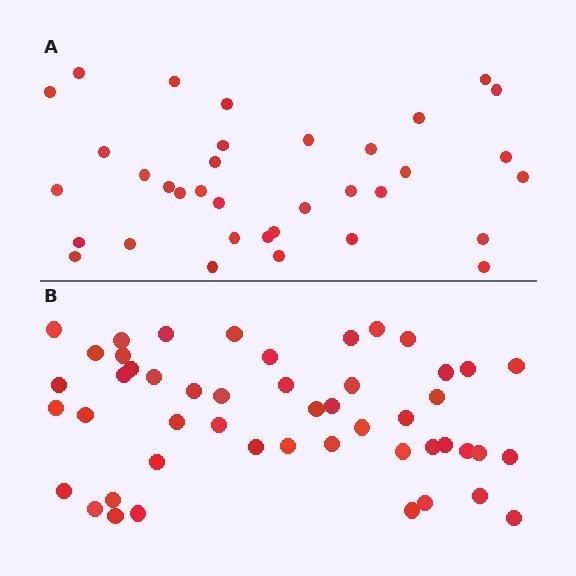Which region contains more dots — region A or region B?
Region B (the bottom region) has more dots.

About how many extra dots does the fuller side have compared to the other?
Region B has approximately 15 more dots than region A.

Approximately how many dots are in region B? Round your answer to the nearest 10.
About 50 dots. (The exact count is 49, which rounds to 50.)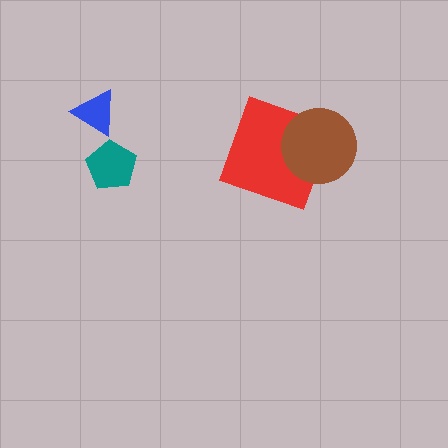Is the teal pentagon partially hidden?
No, no other shape covers it.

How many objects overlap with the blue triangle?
0 objects overlap with the blue triangle.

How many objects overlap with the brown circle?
1 object overlaps with the brown circle.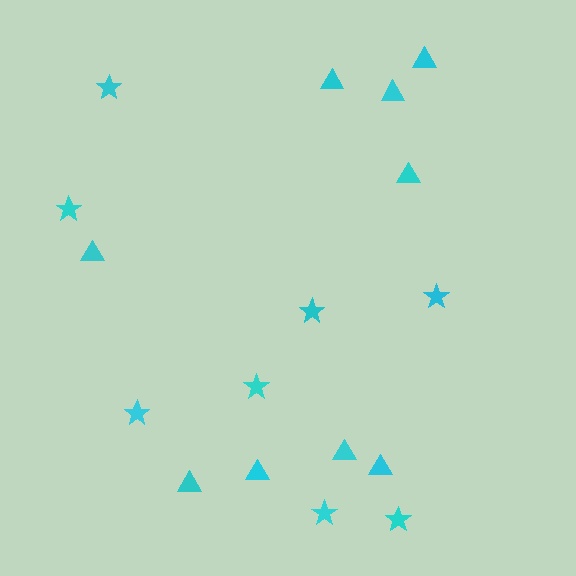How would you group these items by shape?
There are 2 groups: one group of triangles (9) and one group of stars (8).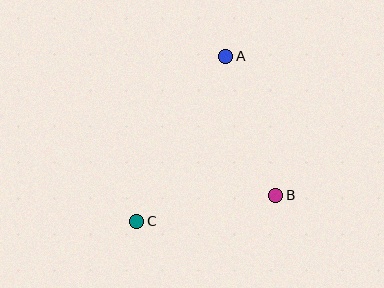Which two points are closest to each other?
Points B and C are closest to each other.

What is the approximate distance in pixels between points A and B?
The distance between A and B is approximately 148 pixels.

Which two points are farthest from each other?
Points A and C are farthest from each other.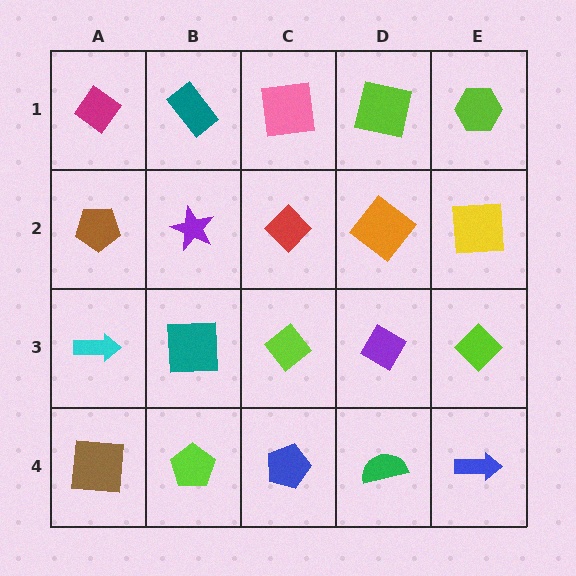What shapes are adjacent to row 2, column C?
A pink square (row 1, column C), a lime diamond (row 3, column C), a purple star (row 2, column B), an orange diamond (row 2, column D).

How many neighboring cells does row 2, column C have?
4.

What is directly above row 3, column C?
A red diamond.